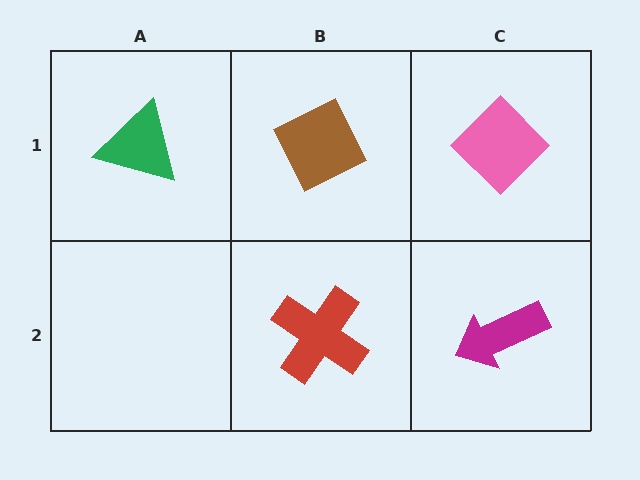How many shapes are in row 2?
2 shapes.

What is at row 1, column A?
A green triangle.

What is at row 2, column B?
A red cross.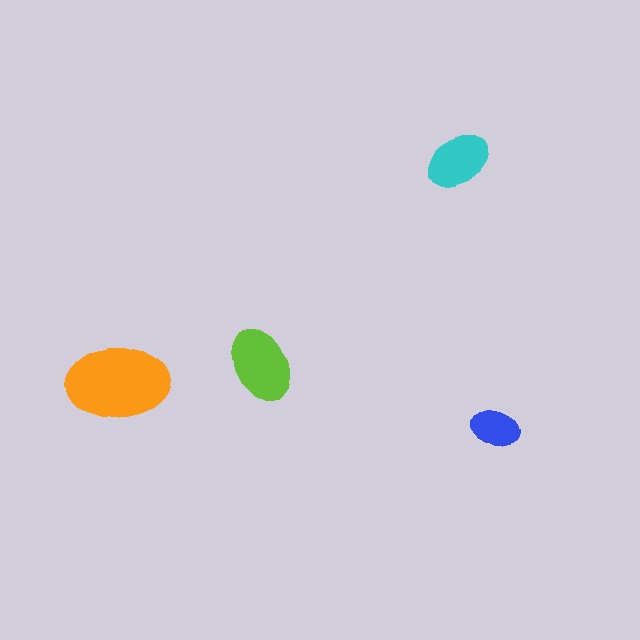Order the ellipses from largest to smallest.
the orange one, the lime one, the cyan one, the blue one.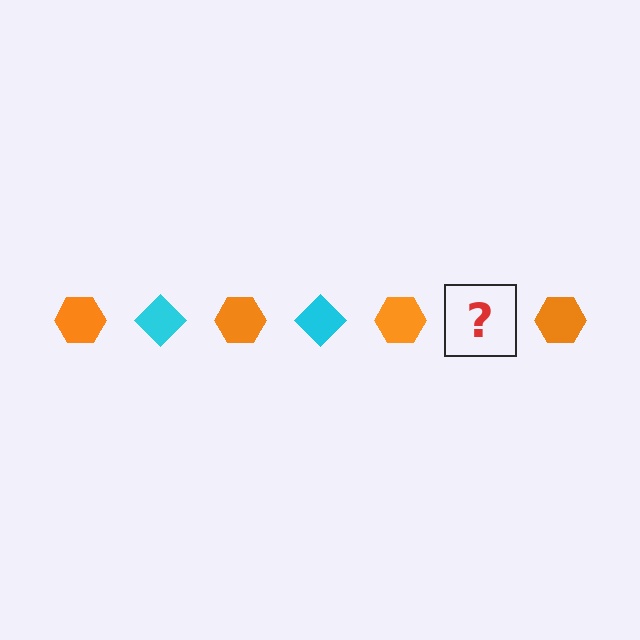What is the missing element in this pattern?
The missing element is a cyan diamond.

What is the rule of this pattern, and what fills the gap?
The rule is that the pattern alternates between orange hexagon and cyan diamond. The gap should be filled with a cyan diamond.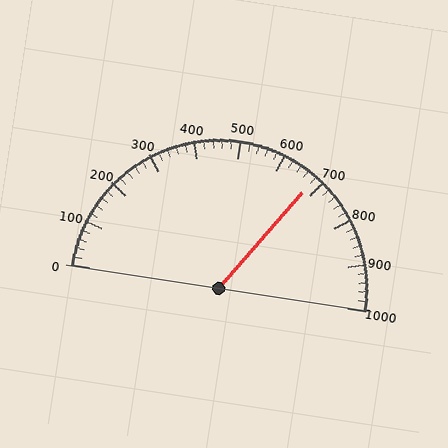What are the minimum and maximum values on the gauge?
The gauge ranges from 0 to 1000.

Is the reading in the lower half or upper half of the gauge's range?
The reading is in the upper half of the range (0 to 1000).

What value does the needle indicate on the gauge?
The needle indicates approximately 680.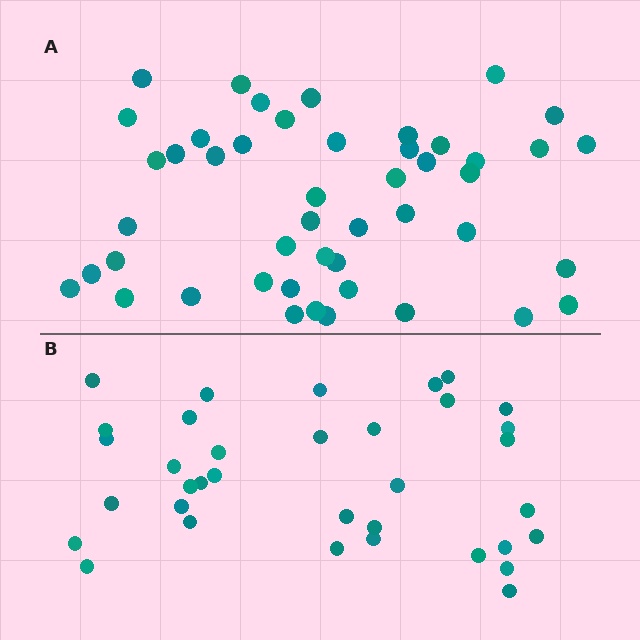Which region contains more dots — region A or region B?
Region A (the top region) has more dots.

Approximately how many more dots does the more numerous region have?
Region A has roughly 12 or so more dots than region B.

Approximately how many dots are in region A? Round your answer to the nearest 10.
About 50 dots. (The exact count is 47, which rounds to 50.)